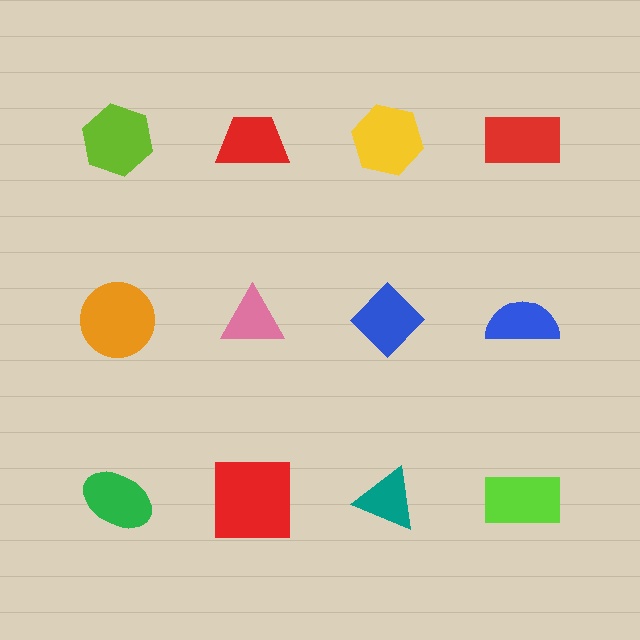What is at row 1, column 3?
A yellow hexagon.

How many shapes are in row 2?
4 shapes.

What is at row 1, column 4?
A red rectangle.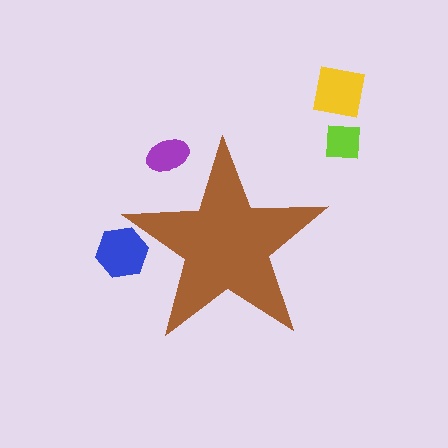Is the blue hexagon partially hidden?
Yes, the blue hexagon is partially hidden behind the brown star.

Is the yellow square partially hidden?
No, the yellow square is fully visible.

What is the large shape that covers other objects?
A brown star.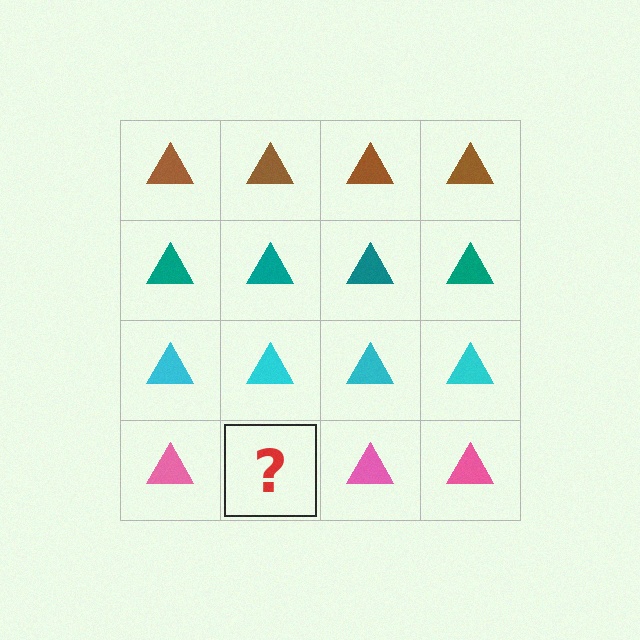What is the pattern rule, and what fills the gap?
The rule is that each row has a consistent color. The gap should be filled with a pink triangle.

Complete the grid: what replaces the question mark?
The question mark should be replaced with a pink triangle.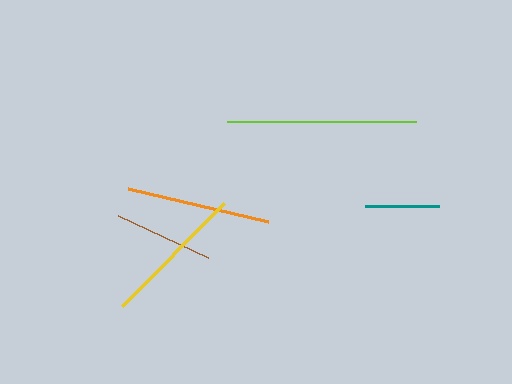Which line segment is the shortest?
The teal line is the shortest at approximately 73 pixels.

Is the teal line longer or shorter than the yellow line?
The yellow line is longer than the teal line.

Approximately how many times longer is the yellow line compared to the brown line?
The yellow line is approximately 1.5 times the length of the brown line.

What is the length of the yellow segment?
The yellow segment is approximately 145 pixels long.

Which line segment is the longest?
The lime line is the longest at approximately 189 pixels.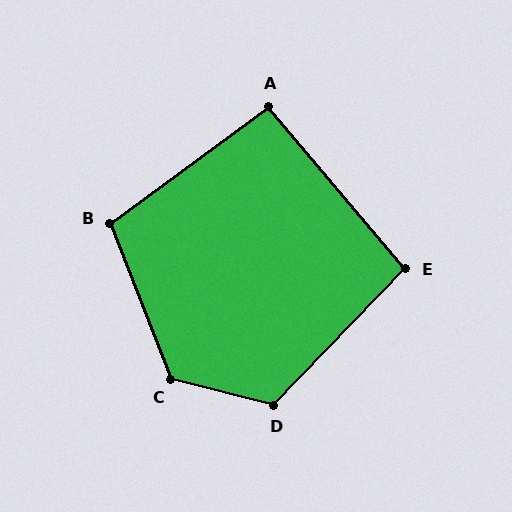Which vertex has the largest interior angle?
C, at approximately 125 degrees.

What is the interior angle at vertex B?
Approximately 105 degrees (obtuse).